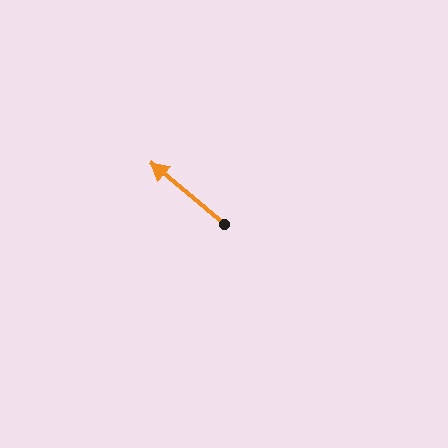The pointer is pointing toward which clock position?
Roughly 10 o'clock.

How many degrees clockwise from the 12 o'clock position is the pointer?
Approximately 310 degrees.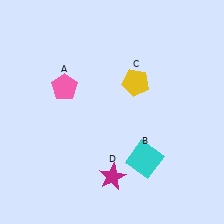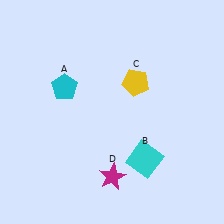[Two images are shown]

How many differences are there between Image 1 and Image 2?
There is 1 difference between the two images.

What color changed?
The pentagon (A) changed from pink in Image 1 to cyan in Image 2.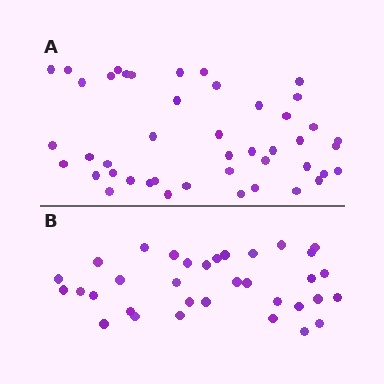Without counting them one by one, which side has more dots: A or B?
Region A (the top region) has more dots.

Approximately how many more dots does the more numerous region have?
Region A has roughly 12 or so more dots than region B.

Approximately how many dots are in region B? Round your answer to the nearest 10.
About 30 dots. (The exact count is 34, which rounds to 30.)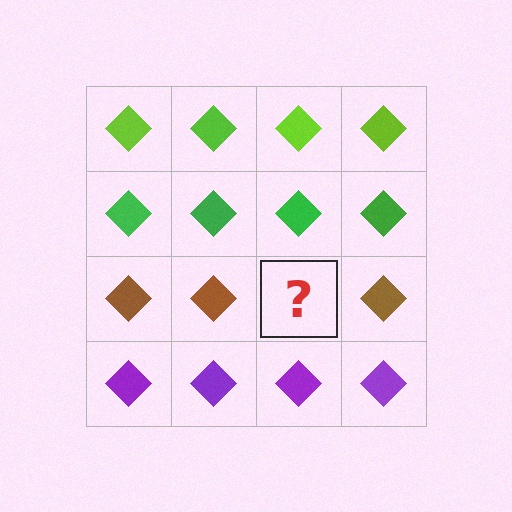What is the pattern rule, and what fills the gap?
The rule is that each row has a consistent color. The gap should be filled with a brown diamond.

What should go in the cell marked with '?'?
The missing cell should contain a brown diamond.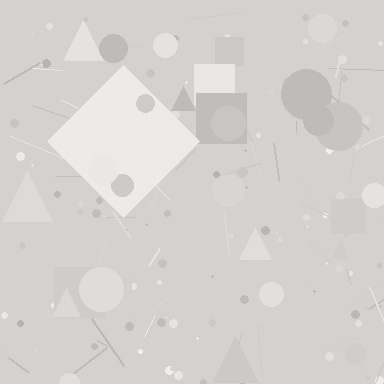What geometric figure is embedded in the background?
A diamond is embedded in the background.